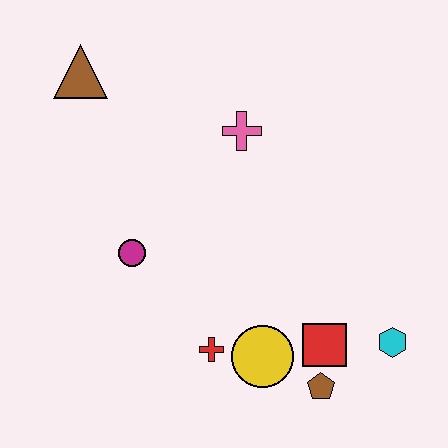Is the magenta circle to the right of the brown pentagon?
No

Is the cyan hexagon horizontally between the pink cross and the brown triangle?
No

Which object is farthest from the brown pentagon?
The brown triangle is farthest from the brown pentagon.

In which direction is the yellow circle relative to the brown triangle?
The yellow circle is below the brown triangle.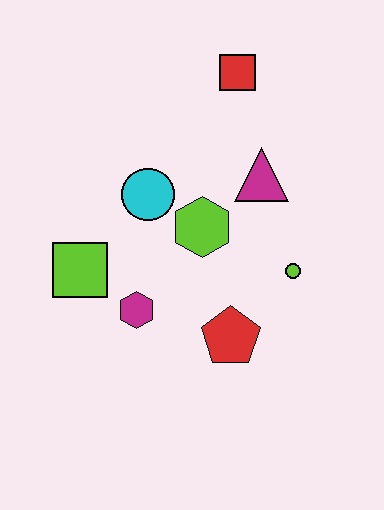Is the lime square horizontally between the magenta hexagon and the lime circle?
No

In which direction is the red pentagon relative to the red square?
The red pentagon is below the red square.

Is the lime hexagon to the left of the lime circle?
Yes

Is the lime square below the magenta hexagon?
No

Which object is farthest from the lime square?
The red square is farthest from the lime square.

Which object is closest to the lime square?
The magenta hexagon is closest to the lime square.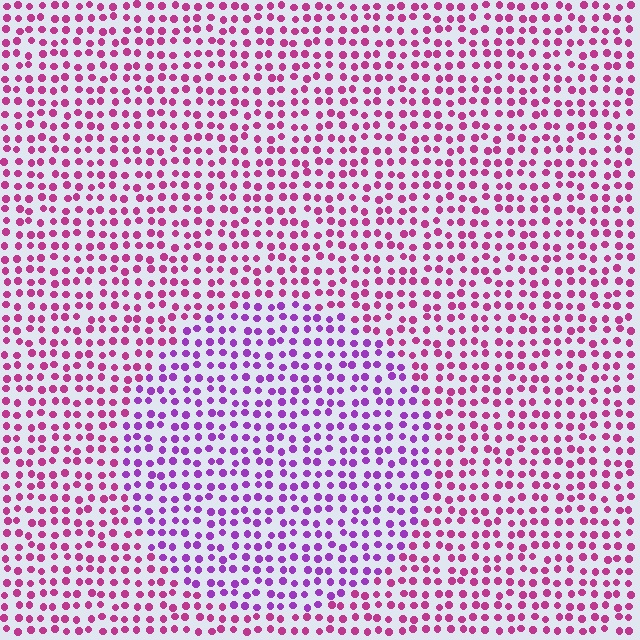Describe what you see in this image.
The image is filled with small magenta elements in a uniform arrangement. A circle-shaped region is visible where the elements are tinted to a slightly different hue, forming a subtle color boundary.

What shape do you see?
I see a circle.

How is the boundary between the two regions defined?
The boundary is defined purely by a slight shift in hue (about 36 degrees). Spacing, size, and orientation are identical on both sides.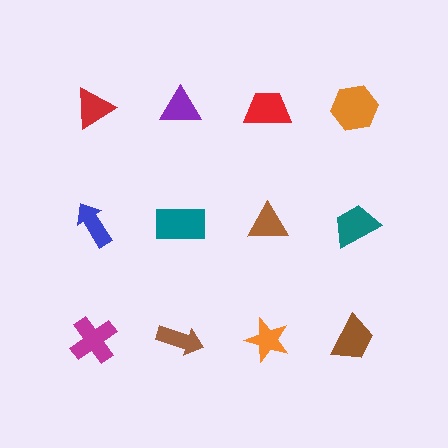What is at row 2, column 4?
A teal trapezoid.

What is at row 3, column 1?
A magenta cross.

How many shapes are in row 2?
4 shapes.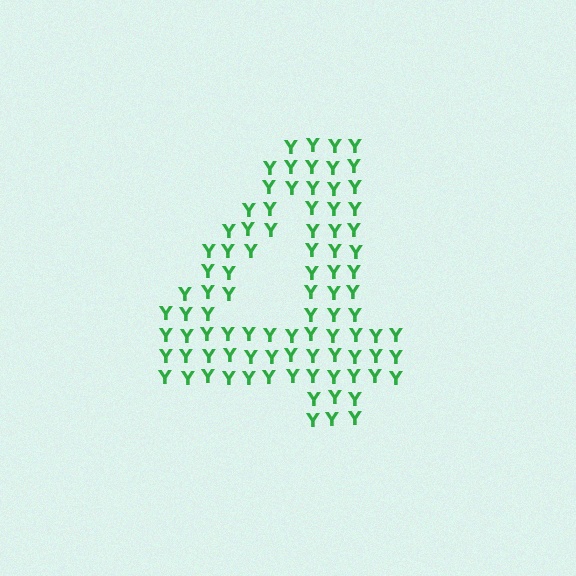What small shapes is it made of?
It is made of small letter Y's.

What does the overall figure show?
The overall figure shows the digit 4.